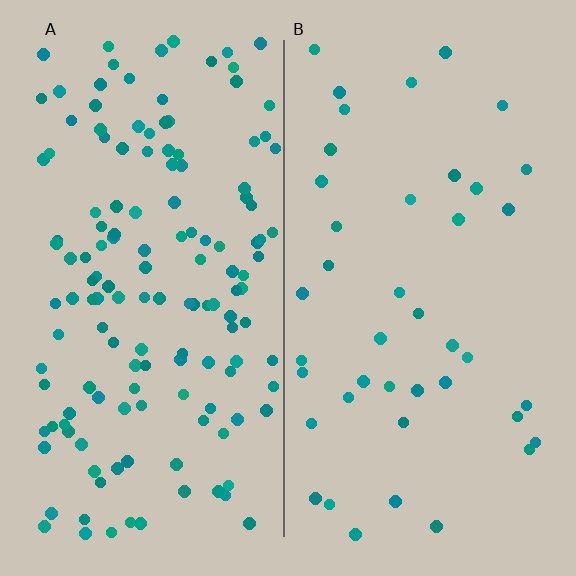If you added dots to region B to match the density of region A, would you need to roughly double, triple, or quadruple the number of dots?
Approximately triple.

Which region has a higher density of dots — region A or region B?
A (the left).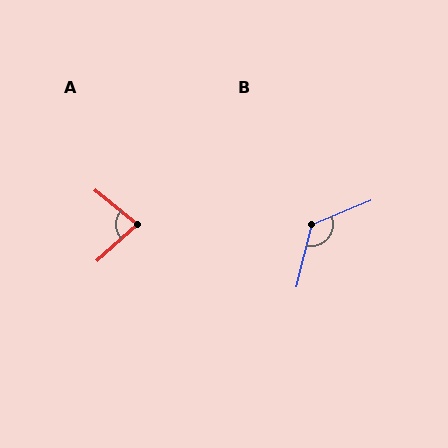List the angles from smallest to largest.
A (81°), B (126°).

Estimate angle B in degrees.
Approximately 126 degrees.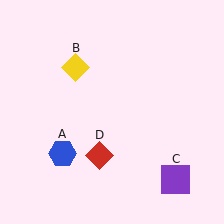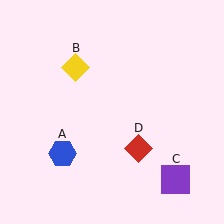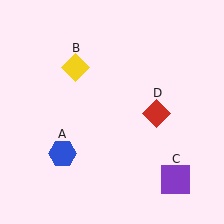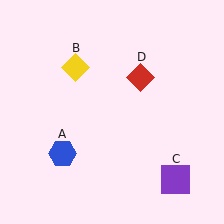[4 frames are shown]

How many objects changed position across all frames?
1 object changed position: red diamond (object D).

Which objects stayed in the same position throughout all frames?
Blue hexagon (object A) and yellow diamond (object B) and purple square (object C) remained stationary.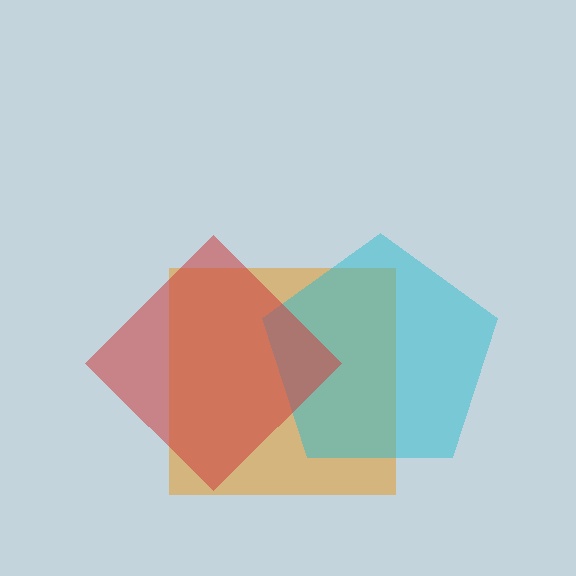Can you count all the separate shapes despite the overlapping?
Yes, there are 3 separate shapes.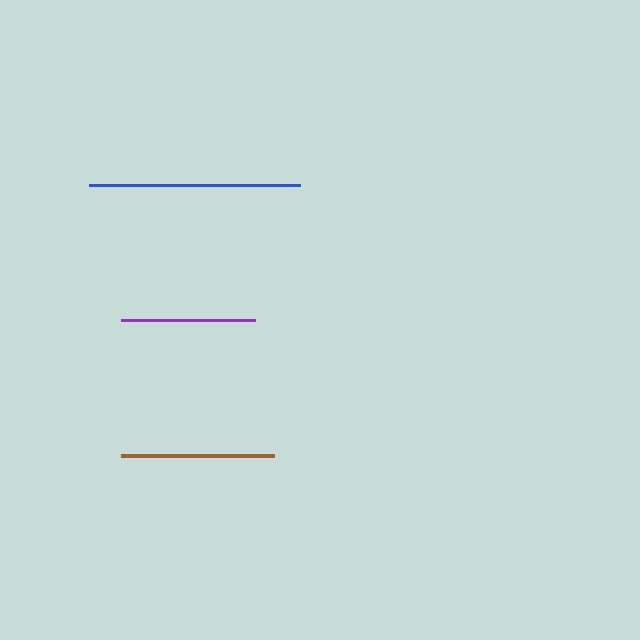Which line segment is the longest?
The blue line is the longest at approximately 211 pixels.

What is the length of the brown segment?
The brown segment is approximately 153 pixels long.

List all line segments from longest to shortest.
From longest to shortest: blue, brown, purple.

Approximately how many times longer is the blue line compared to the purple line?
The blue line is approximately 1.6 times the length of the purple line.